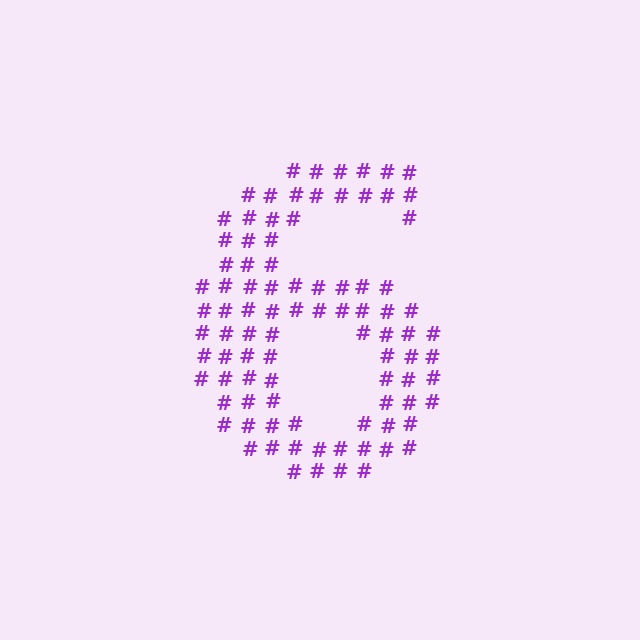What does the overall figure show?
The overall figure shows the digit 6.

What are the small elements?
The small elements are hash symbols.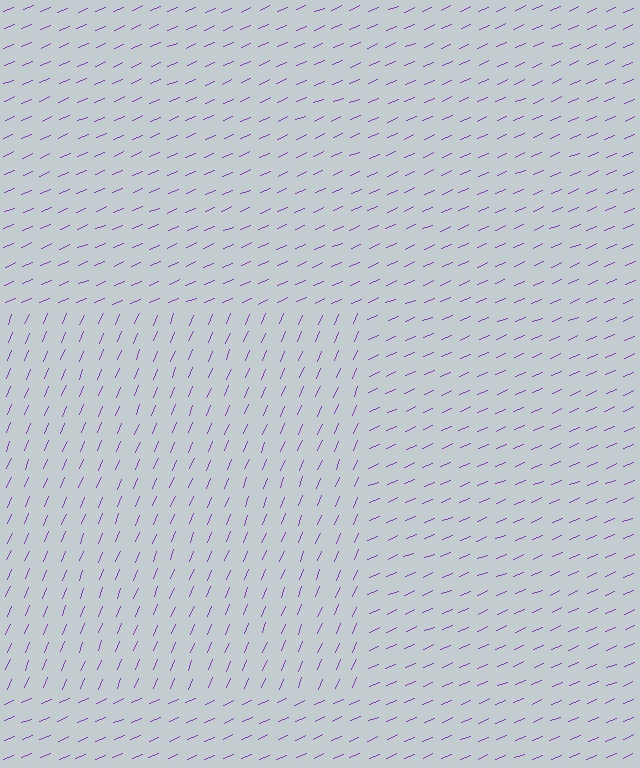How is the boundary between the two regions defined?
The boundary is defined purely by a change in line orientation (approximately 45 degrees difference). All lines are the same color and thickness.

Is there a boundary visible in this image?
Yes, there is a texture boundary formed by a change in line orientation.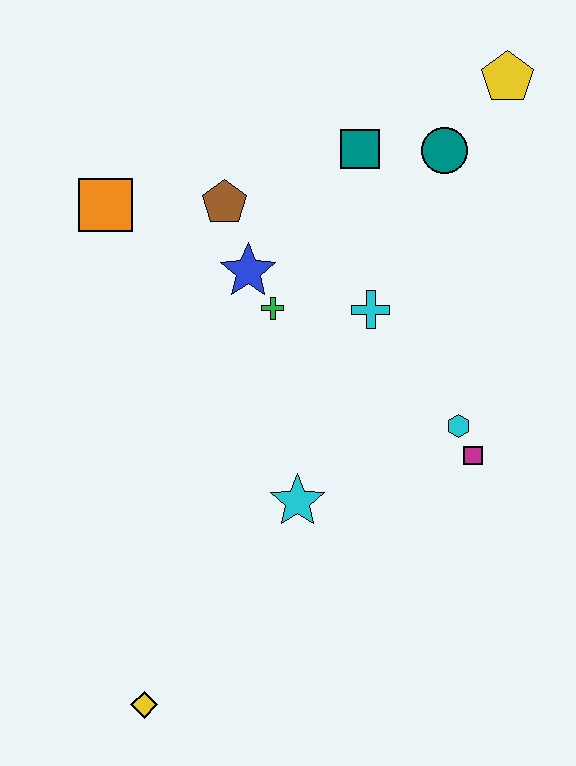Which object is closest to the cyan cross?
The green cross is closest to the cyan cross.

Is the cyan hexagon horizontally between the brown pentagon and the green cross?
No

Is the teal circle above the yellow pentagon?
No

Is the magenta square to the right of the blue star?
Yes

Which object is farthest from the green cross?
The yellow diamond is farthest from the green cross.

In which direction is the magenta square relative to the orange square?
The magenta square is to the right of the orange square.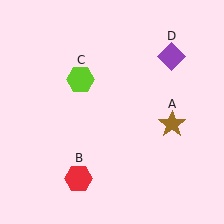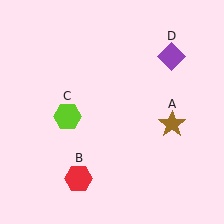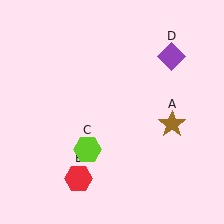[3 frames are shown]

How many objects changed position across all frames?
1 object changed position: lime hexagon (object C).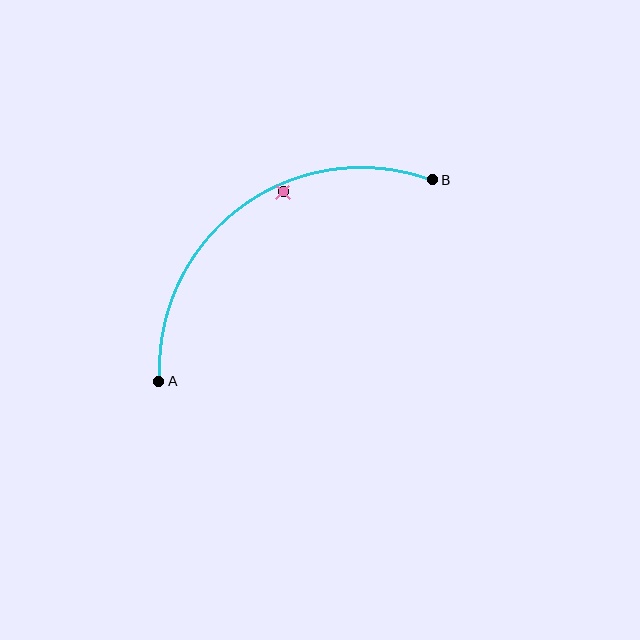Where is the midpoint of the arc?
The arc midpoint is the point on the curve farthest from the straight line joining A and B. It sits above and to the left of that line.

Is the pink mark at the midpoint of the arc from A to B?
No — the pink mark does not lie on the arc at all. It sits slightly inside the curve.